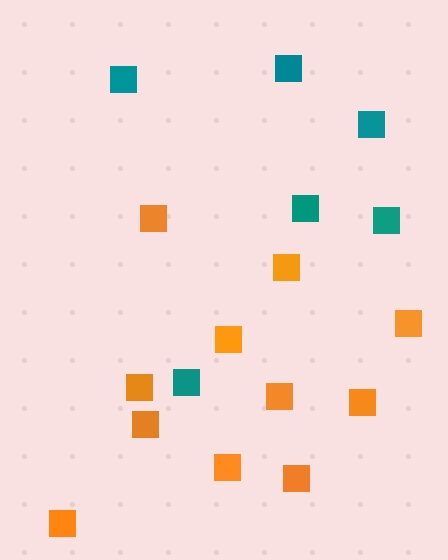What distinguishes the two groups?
There are 2 groups: one group of teal squares (6) and one group of orange squares (11).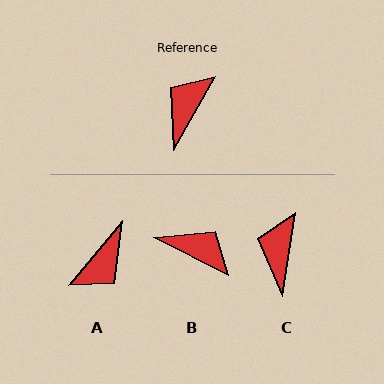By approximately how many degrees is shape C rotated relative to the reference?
Approximately 21 degrees counter-clockwise.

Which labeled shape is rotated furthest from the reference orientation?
A, about 170 degrees away.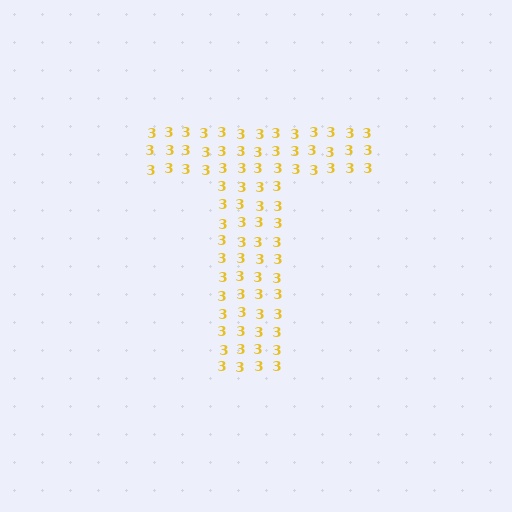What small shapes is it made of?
It is made of small digit 3's.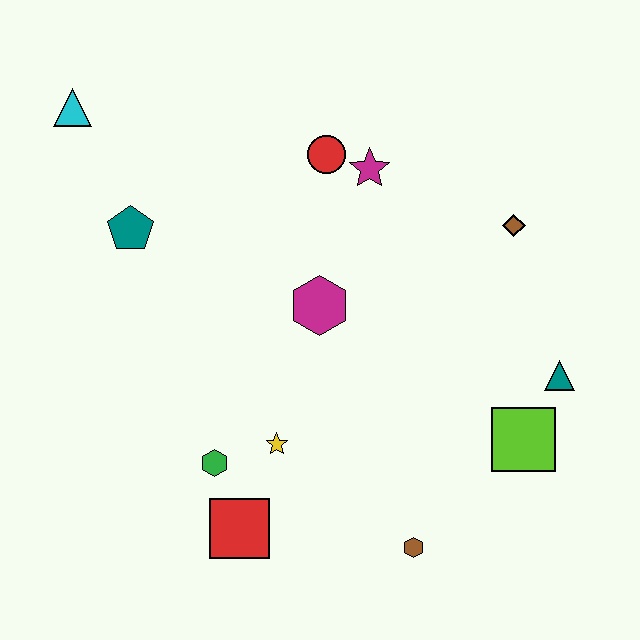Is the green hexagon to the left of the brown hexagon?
Yes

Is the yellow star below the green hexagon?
No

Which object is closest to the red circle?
The magenta star is closest to the red circle.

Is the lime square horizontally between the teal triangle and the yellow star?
Yes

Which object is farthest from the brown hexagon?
The cyan triangle is farthest from the brown hexagon.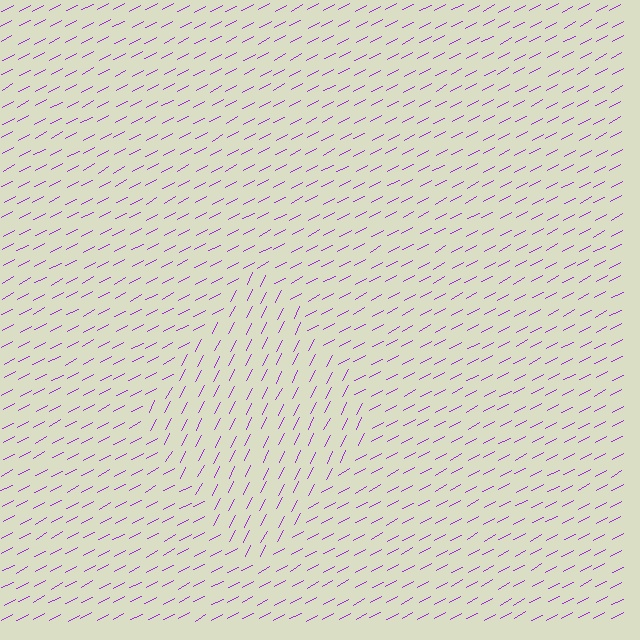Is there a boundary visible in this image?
Yes, there is a texture boundary formed by a change in line orientation.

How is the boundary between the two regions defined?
The boundary is defined purely by a change in line orientation (approximately 35 degrees difference). All lines are the same color and thickness.